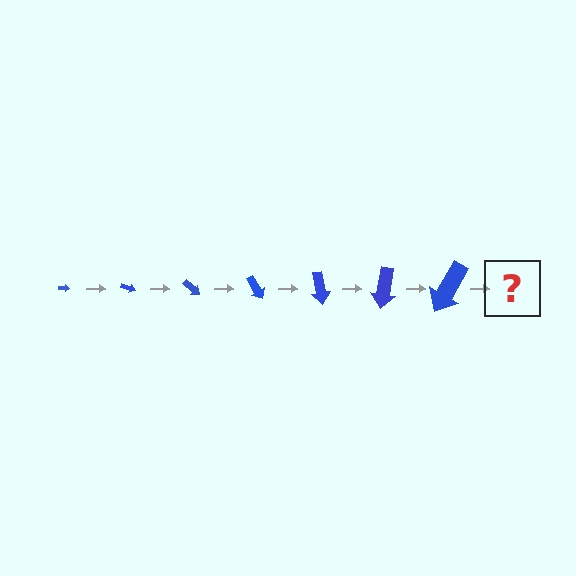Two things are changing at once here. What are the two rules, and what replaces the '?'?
The two rules are that the arrow grows larger each step and it rotates 20 degrees each step. The '?' should be an arrow, larger than the previous one and rotated 140 degrees from the start.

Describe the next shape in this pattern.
It should be an arrow, larger than the previous one and rotated 140 degrees from the start.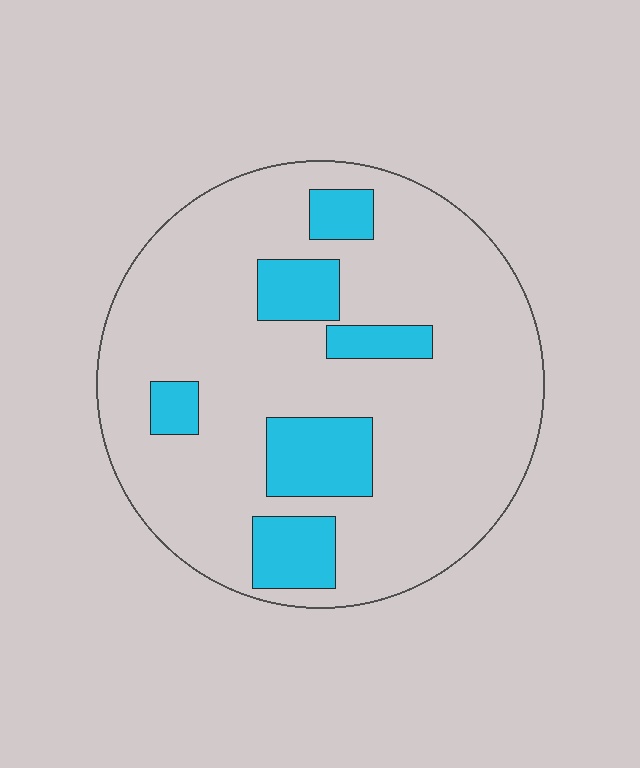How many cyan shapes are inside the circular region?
6.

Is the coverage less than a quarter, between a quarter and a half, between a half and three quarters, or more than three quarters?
Less than a quarter.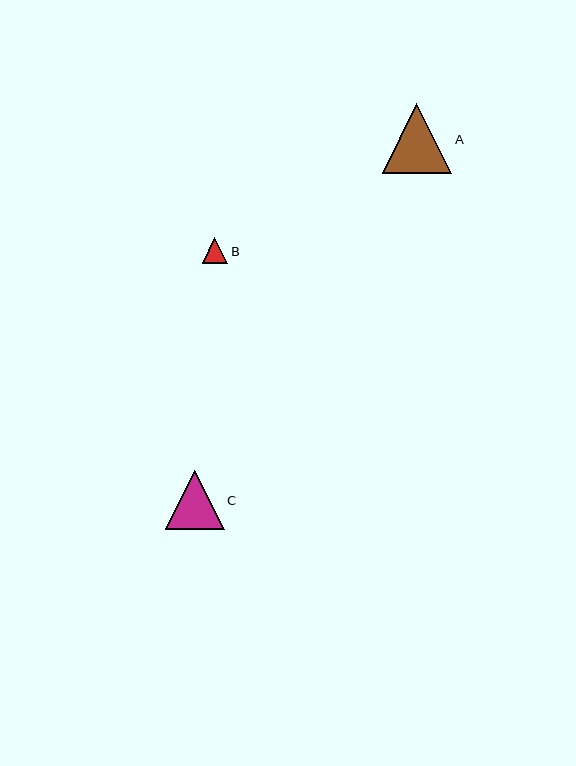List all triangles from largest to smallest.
From largest to smallest: A, C, B.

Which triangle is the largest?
Triangle A is the largest with a size of approximately 70 pixels.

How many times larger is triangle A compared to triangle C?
Triangle A is approximately 1.2 times the size of triangle C.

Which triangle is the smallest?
Triangle B is the smallest with a size of approximately 25 pixels.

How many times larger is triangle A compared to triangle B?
Triangle A is approximately 2.8 times the size of triangle B.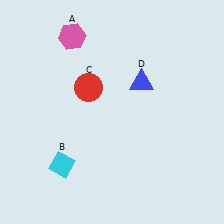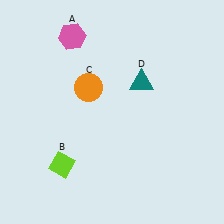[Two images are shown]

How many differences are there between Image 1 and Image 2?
There are 3 differences between the two images.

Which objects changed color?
B changed from cyan to lime. C changed from red to orange. D changed from blue to teal.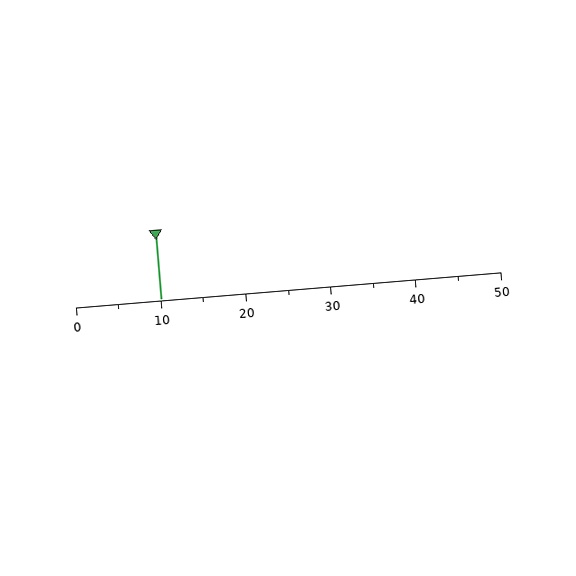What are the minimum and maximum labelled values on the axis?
The axis runs from 0 to 50.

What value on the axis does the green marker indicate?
The marker indicates approximately 10.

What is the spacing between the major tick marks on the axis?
The major ticks are spaced 10 apart.